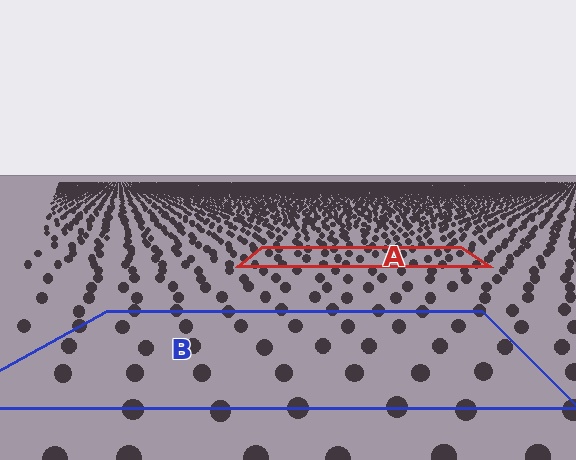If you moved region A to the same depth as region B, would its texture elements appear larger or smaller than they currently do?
They would appear larger. At a closer depth, the same texture elements are projected at a bigger on-screen size.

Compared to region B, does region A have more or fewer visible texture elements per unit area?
Region A has more texture elements per unit area — they are packed more densely because it is farther away.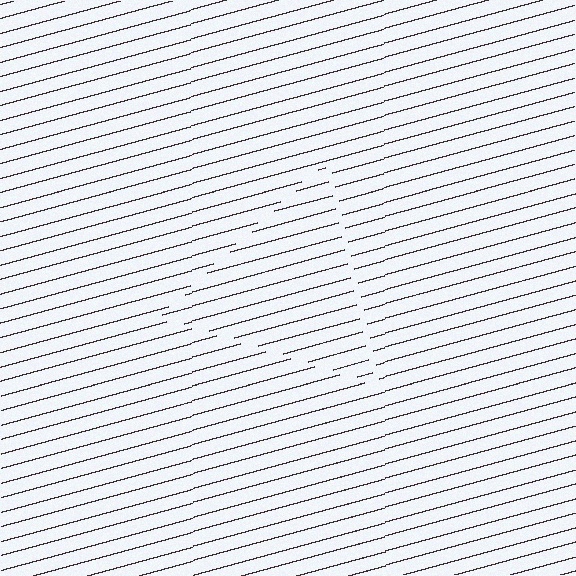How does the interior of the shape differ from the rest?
The interior of the shape contains the same grating, shifted by half a period — the contour is defined by the phase discontinuity where line-ends from the inner and outer gratings abut.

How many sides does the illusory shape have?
3 sides — the line-ends trace a triangle.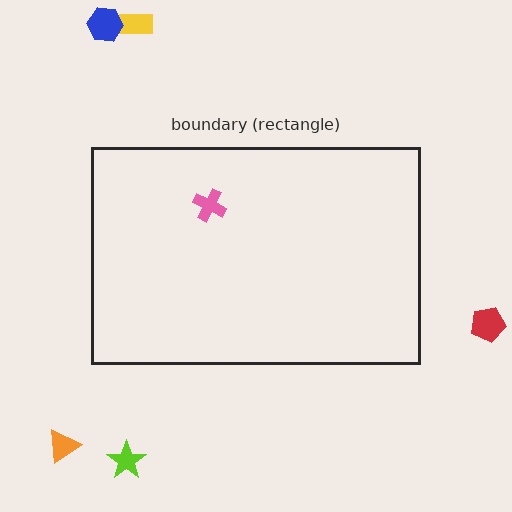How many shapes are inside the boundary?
1 inside, 5 outside.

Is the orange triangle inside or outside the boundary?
Outside.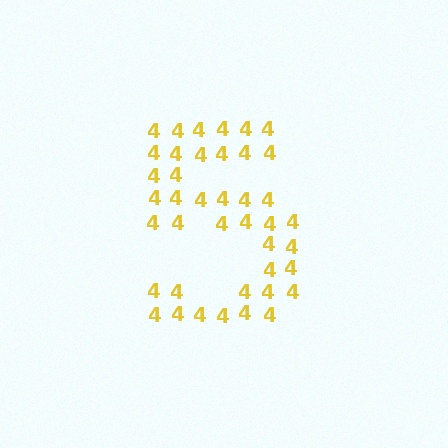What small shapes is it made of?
It is made of small digit 4's.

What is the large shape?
The large shape is the digit 5.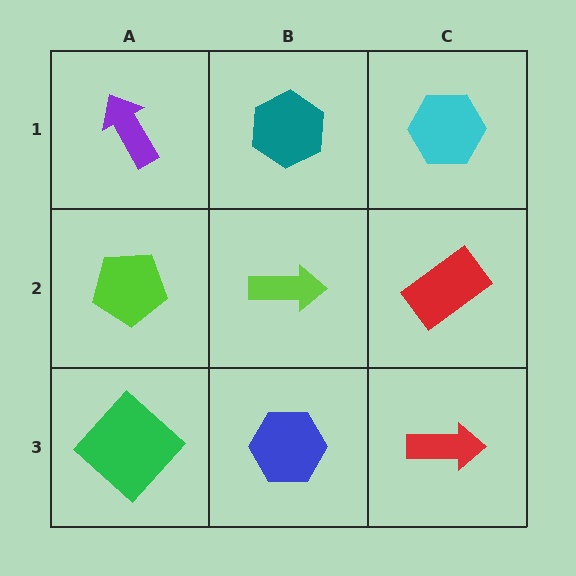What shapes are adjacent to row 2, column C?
A cyan hexagon (row 1, column C), a red arrow (row 3, column C), a lime arrow (row 2, column B).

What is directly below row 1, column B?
A lime arrow.